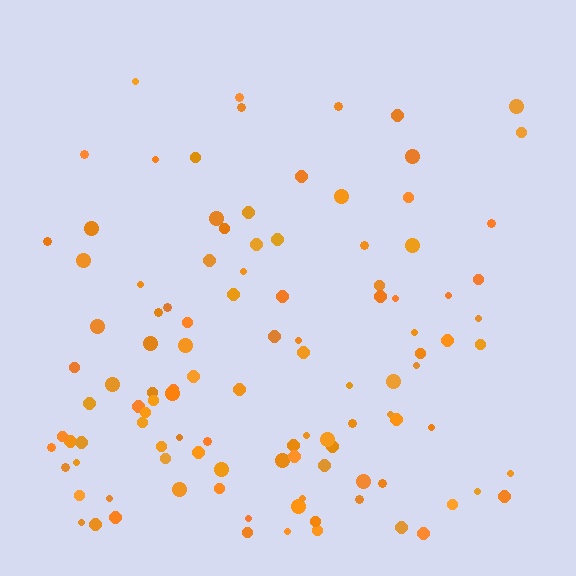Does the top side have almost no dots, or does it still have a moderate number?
Still a moderate number, just noticeably fewer than the bottom.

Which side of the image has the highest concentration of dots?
The bottom.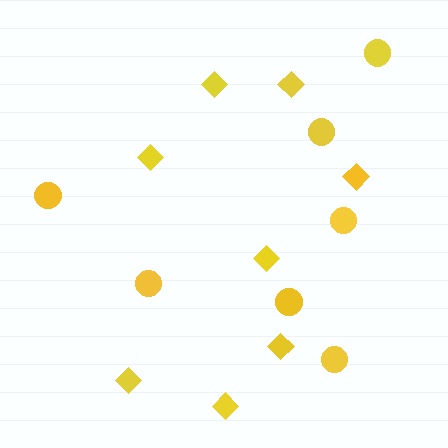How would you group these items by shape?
There are 2 groups: one group of circles (7) and one group of diamonds (8).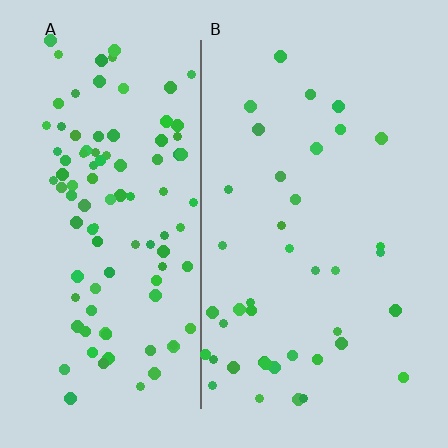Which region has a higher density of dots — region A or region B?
A (the left).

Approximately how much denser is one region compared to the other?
Approximately 2.6× — region A over region B.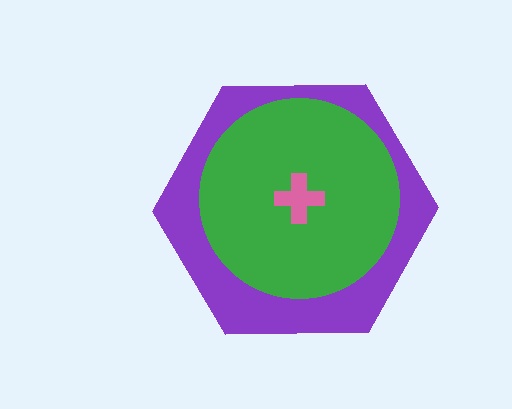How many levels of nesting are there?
3.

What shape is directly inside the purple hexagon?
The green circle.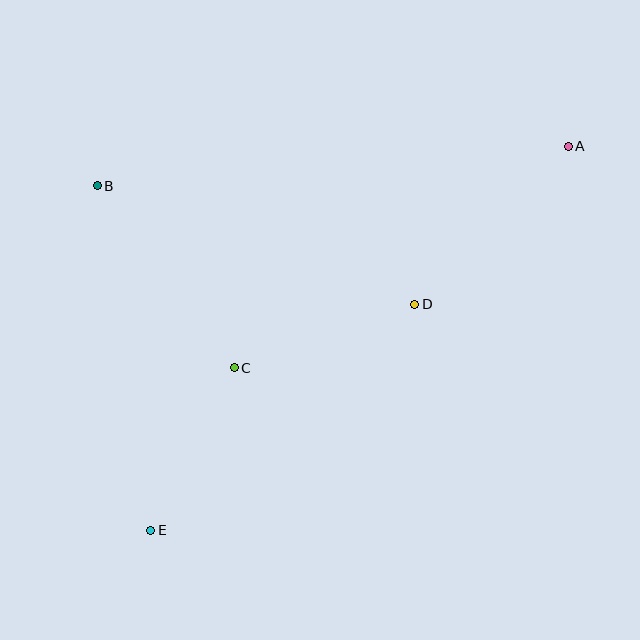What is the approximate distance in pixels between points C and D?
The distance between C and D is approximately 191 pixels.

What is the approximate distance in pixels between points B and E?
The distance between B and E is approximately 349 pixels.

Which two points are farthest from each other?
Points A and E are farthest from each other.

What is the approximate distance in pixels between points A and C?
The distance between A and C is approximately 401 pixels.